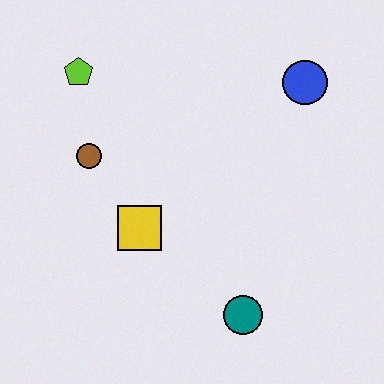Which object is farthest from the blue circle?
The teal circle is farthest from the blue circle.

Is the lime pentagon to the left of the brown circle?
Yes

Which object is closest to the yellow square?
The brown circle is closest to the yellow square.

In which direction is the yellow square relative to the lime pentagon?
The yellow square is below the lime pentagon.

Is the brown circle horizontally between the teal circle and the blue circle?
No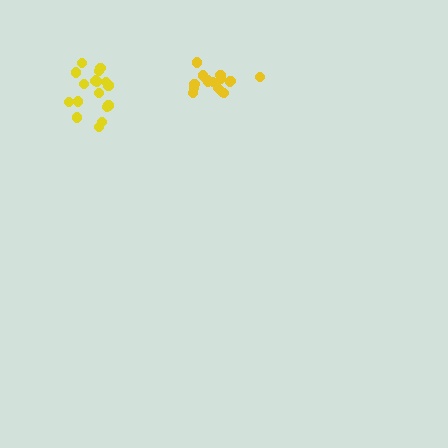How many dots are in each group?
Group 1: 18 dots, Group 2: 17 dots (35 total).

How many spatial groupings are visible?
There are 2 spatial groupings.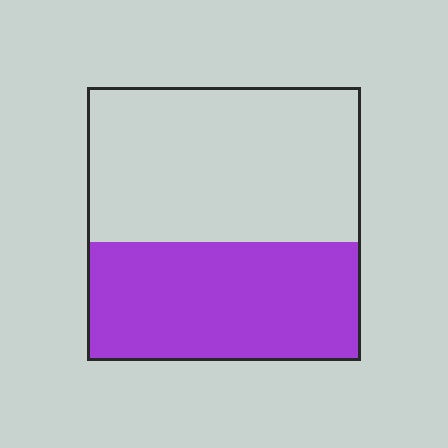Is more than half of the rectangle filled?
No.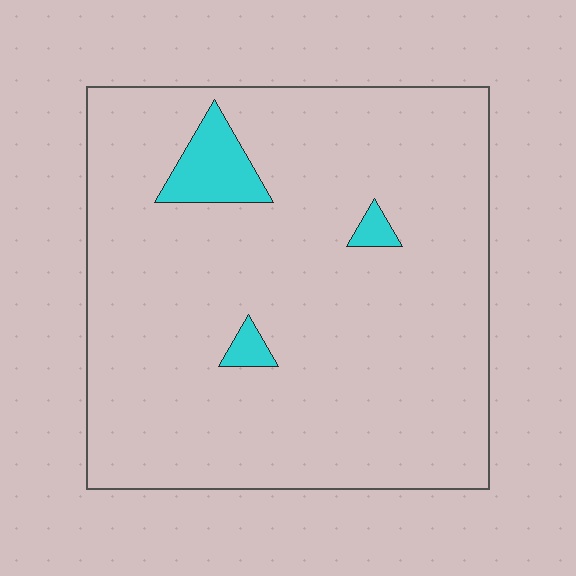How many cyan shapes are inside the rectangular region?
3.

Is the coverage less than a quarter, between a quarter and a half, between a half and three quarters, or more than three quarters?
Less than a quarter.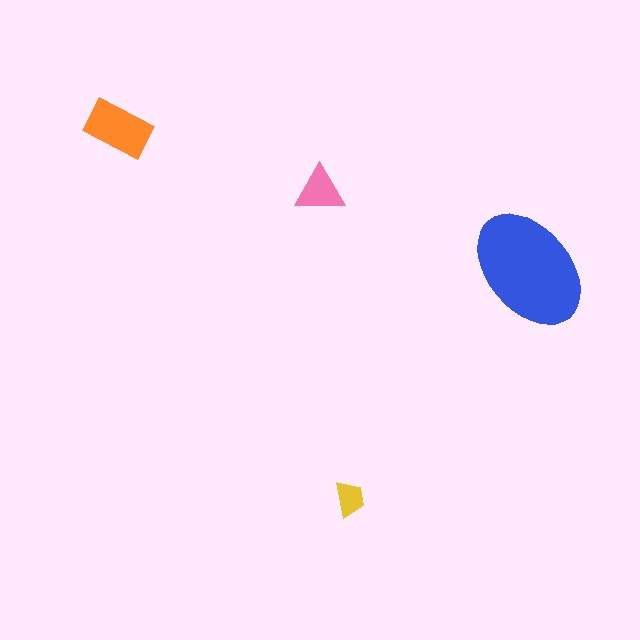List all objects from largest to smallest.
The blue ellipse, the orange rectangle, the pink triangle, the yellow trapezoid.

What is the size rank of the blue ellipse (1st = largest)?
1st.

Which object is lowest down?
The yellow trapezoid is bottommost.